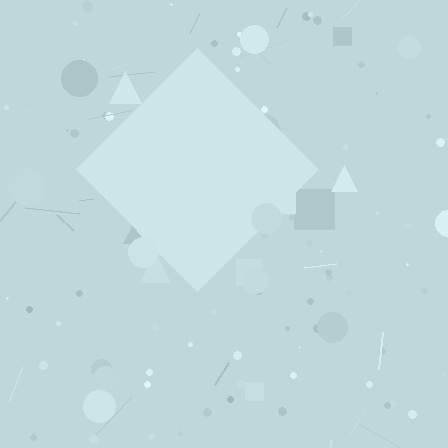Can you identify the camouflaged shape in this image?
The camouflaged shape is a diamond.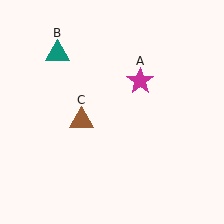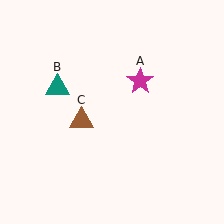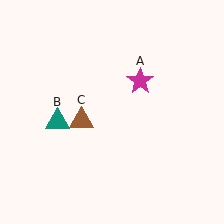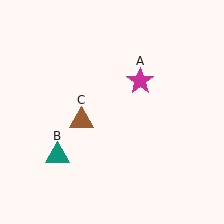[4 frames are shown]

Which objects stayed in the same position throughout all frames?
Magenta star (object A) and brown triangle (object C) remained stationary.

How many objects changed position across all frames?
1 object changed position: teal triangle (object B).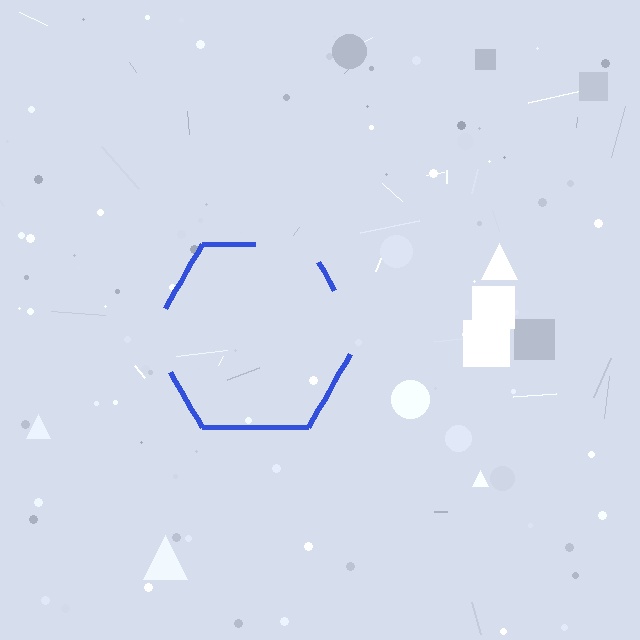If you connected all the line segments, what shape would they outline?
They would outline a hexagon.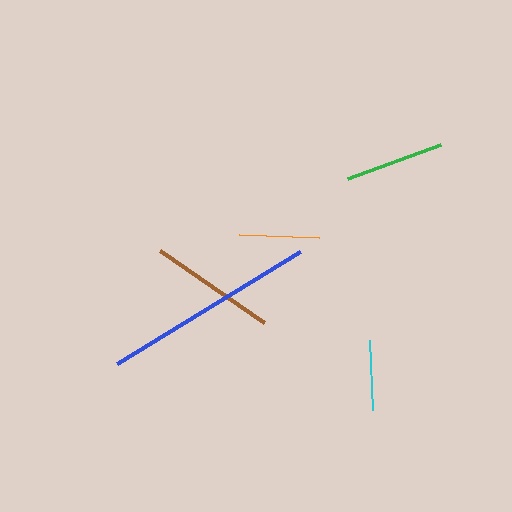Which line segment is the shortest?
The cyan line is the shortest at approximately 70 pixels.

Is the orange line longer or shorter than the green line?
The green line is longer than the orange line.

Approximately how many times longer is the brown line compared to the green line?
The brown line is approximately 1.3 times the length of the green line.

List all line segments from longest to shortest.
From longest to shortest: blue, brown, green, orange, cyan.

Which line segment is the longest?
The blue line is the longest at approximately 215 pixels.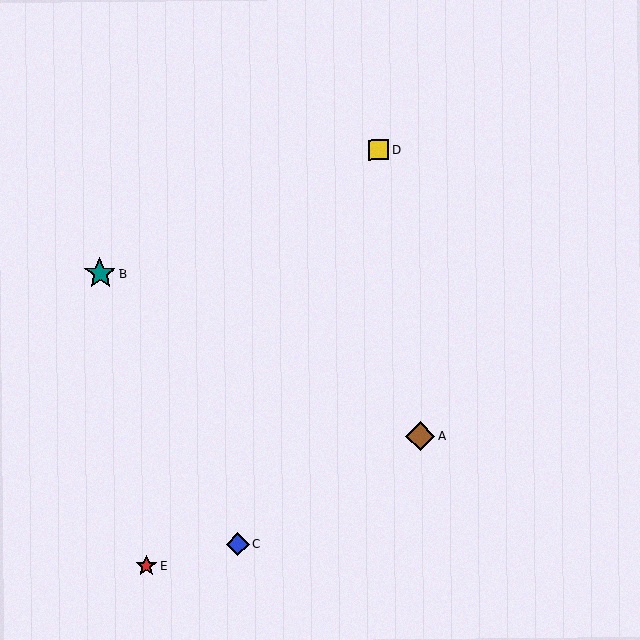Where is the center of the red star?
The center of the red star is at (147, 566).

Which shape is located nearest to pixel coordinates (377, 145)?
The yellow square (labeled D) at (379, 150) is nearest to that location.